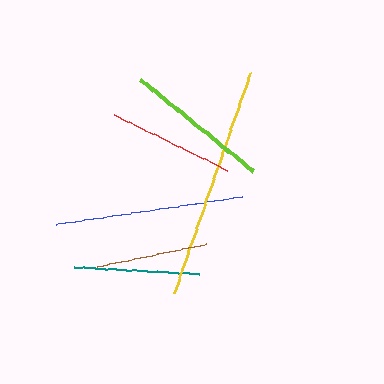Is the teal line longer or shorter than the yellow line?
The yellow line is longer than the teal line.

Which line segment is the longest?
The yellow line is the longest at approximately 233 pixels.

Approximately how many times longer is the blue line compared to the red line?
The blue line is approximately 1.5 times the length of the red line.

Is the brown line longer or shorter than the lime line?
The lime line is longer than the brown line.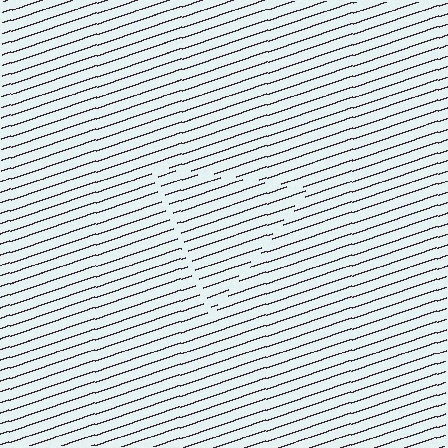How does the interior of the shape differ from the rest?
The interior of the shape contains the same grating, shifted by half a period — the contour is defined by the phase discontinuity where line-ends from the inner and outer gratings abut.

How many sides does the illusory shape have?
3 sides — the line-ends trace a triangle.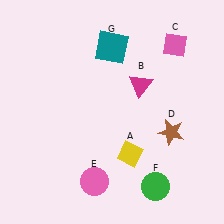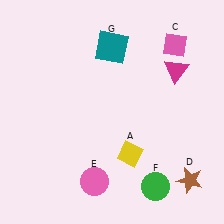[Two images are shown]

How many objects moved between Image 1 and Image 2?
2 objects moved between the two images.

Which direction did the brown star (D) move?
The brown star (D) moved down.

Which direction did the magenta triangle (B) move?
The magenta triangle (B) moved right.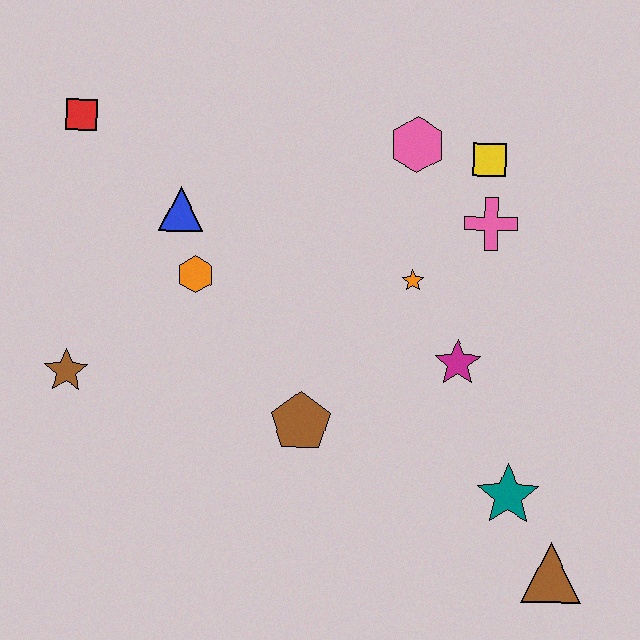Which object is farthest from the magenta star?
The red square is farthest from the magenta star.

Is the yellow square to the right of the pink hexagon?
Yes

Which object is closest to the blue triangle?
The orange hexagon is closest to the blue triangle.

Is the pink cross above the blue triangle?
No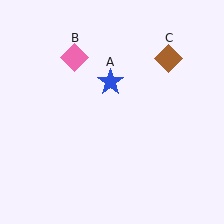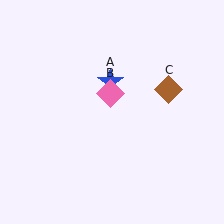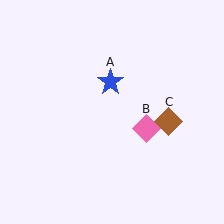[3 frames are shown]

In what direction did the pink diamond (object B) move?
The pink diamond (object B) moved down and to the right.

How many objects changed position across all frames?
2 objects changed position: pink diamond (object B), brown diamond (object C).